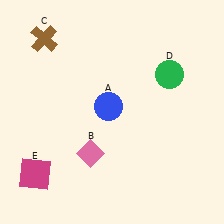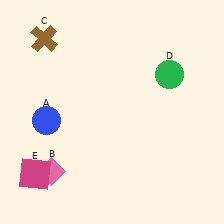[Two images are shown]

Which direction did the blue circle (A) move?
The blue circle (A) moved left.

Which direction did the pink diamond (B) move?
The pink diamond (B) moved left.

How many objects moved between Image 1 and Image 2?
2 objects moved between the two images.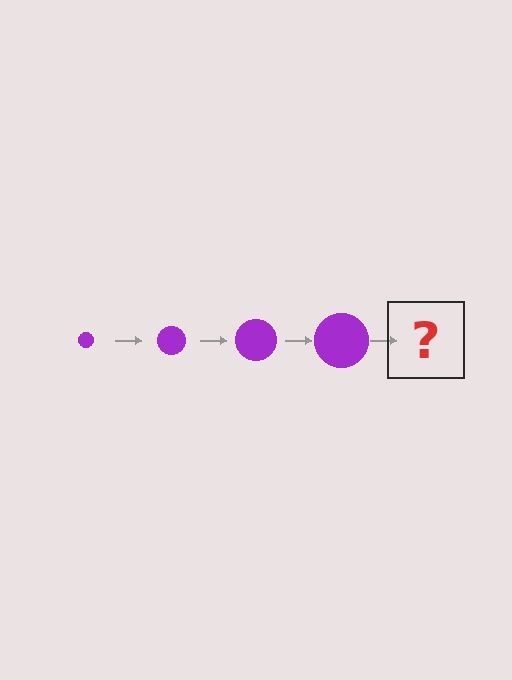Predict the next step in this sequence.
The next step is a purple circle, larger than the previous one.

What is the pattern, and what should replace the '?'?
The pattern is that the circle gets progressively larger each step. The '?' should be a purple circle, larger than the previous one.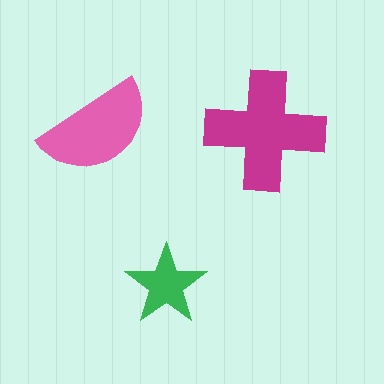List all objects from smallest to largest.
The green star, the pink semicircle, the magenta cross.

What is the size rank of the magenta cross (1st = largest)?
1st.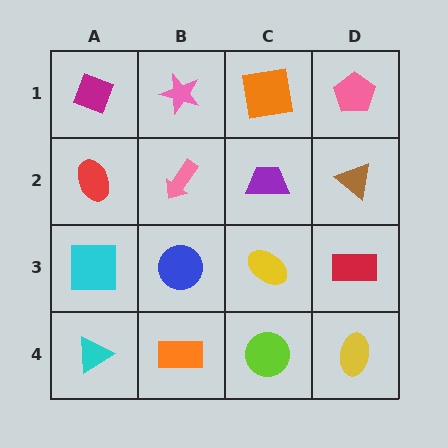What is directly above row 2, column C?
An orange square.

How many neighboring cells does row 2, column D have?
3.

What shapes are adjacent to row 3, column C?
A purple trapezoid (row 2, column C), a lime circle (row 4, column C), a blue circle (row 3, column B), a red rectangle (row 3, column D).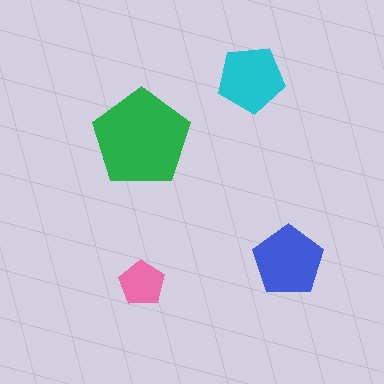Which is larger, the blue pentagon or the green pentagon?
The green one.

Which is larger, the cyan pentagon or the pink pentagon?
The cyan one.